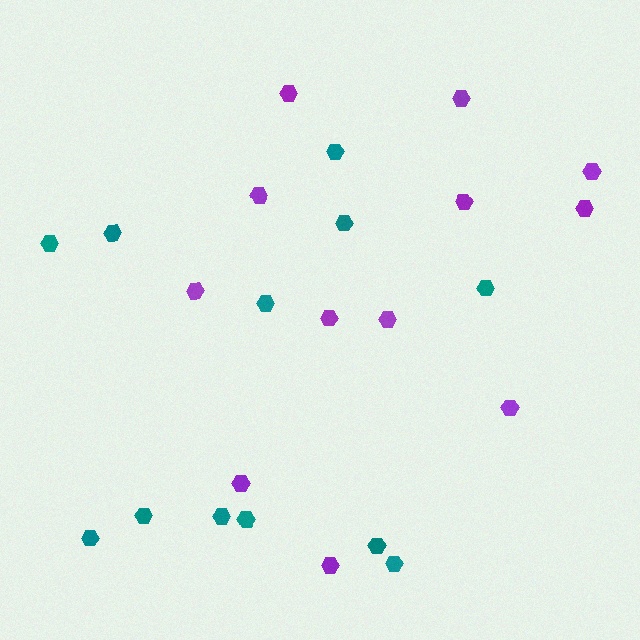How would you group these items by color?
There are 2 groups: one group of purple hexagons (12) and one group of teal hexagons (12).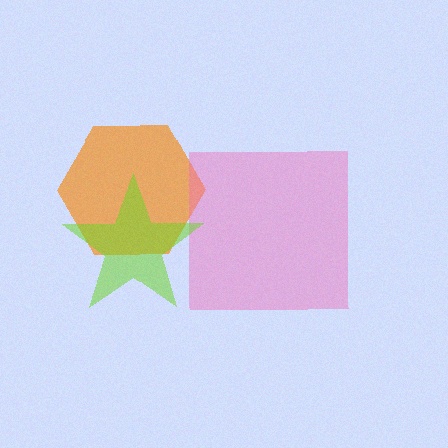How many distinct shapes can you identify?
There are 3 distinct shapes: an orange hexagon, a pink square, a lime star.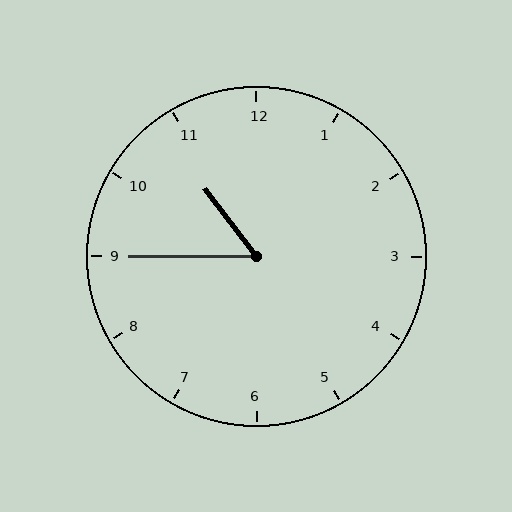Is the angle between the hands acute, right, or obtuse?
It is acute.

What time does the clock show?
10:45.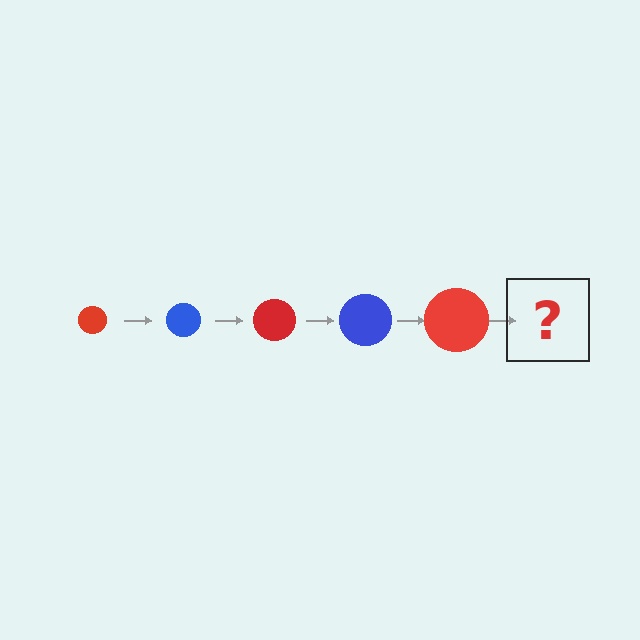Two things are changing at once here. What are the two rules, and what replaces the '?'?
The two rules are that the circle grows larger each step and the color cycles through red and blue. The '?' should be a blue circle, larger than the previous one.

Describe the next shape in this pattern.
It should be a blue circle, larger than the previous one.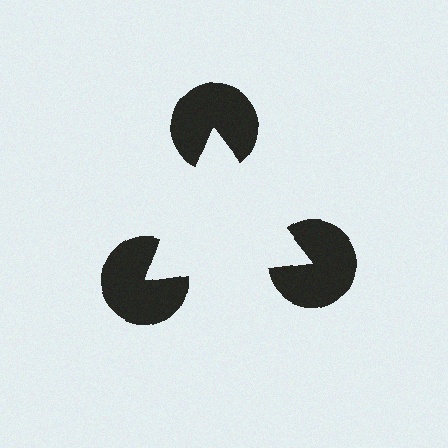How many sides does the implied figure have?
3 sides.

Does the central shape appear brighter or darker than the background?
It typically appears slightly brighter than the background, even though no actual brightness change is drawn.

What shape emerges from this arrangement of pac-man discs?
An illusory triangle — its edges are inferred from the aligned wedge cuts in the pac-man discs, not physically drawn.